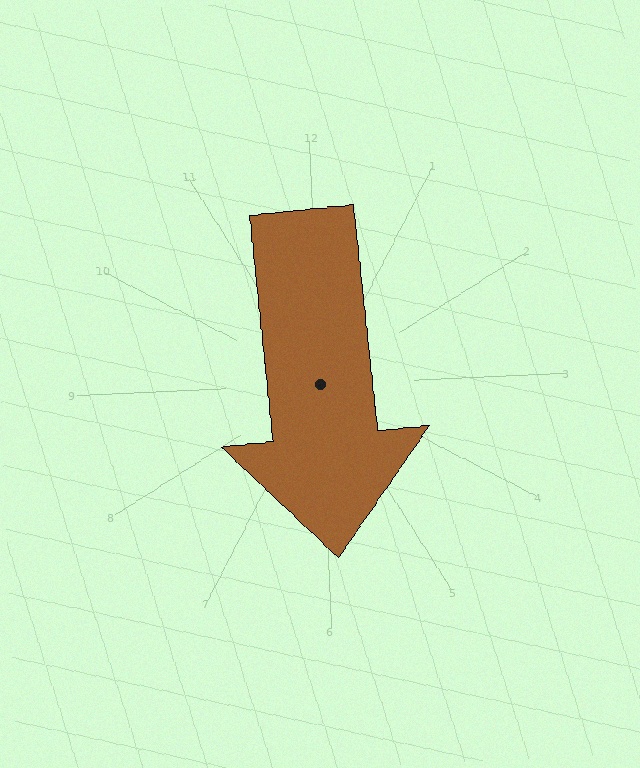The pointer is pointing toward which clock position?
Roughly 6 o'clock.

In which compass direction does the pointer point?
South.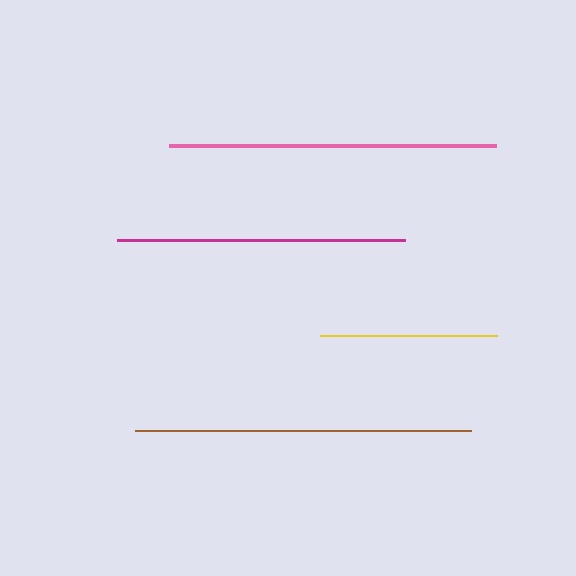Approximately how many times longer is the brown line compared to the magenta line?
The brown line is approximately 1.2 times the length of the magenta line.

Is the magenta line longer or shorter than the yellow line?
The magenta line is longer than the yellow line.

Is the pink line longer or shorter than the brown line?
The brown line is longer than the pink line.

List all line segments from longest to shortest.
From longest to shortest: brown, pink, magenta, yellow.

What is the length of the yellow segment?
The yellow segment is approximately 177 pixels long.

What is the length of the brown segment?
The brown segment is approximately 335 pixels long.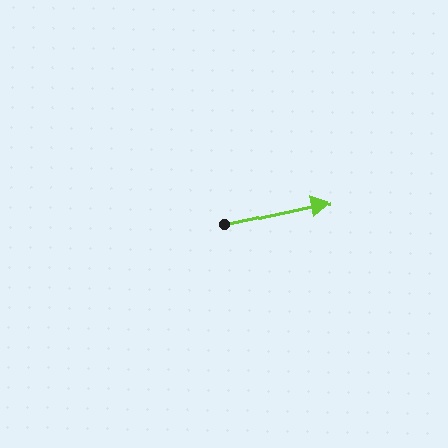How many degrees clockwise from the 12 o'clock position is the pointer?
Approximately 78 degrees.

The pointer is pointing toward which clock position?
Roughly 3 o'clock.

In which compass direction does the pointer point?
East.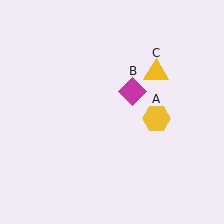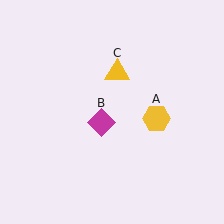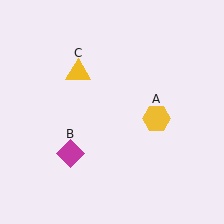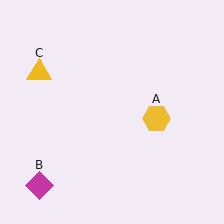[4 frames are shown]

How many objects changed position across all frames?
2 objects changed position: magenta diamond (object B), yellow triangle (object C).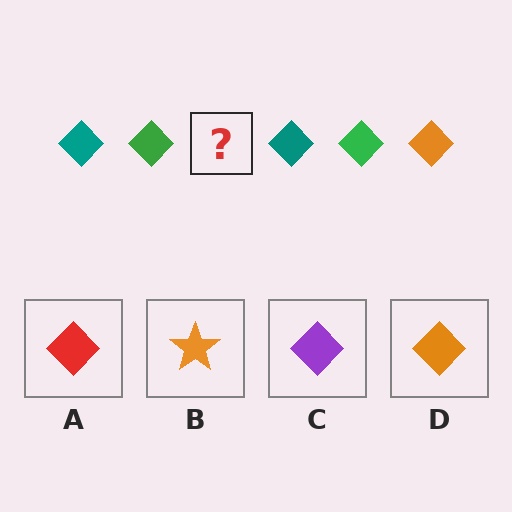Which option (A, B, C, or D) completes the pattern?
D.